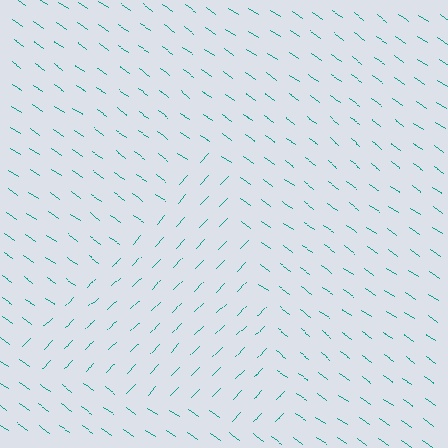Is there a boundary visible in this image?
Yes, there is a texture boundary formed by a change in line orientation.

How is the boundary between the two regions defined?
The boundary is defined purely by a change in line orientation (approximately 82 degrees difference). All lines are the same color and thickness.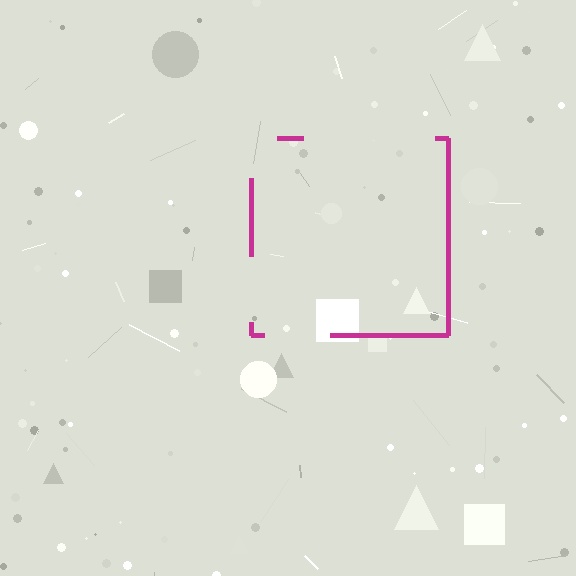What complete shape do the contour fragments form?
The contour fragments form a square.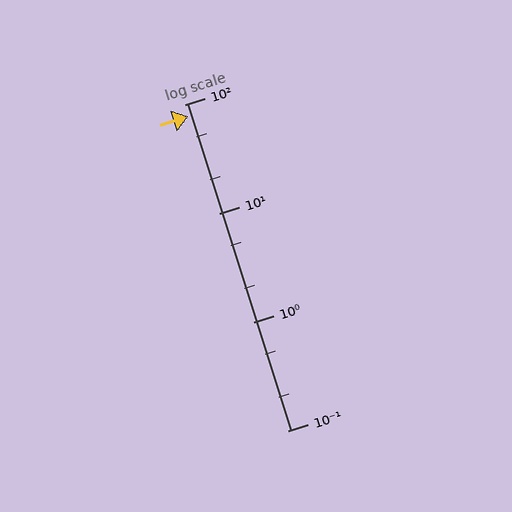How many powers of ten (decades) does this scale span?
The scale spans 3 decades, from 0.1 to 100.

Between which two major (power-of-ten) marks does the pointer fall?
The pointer is between 10 and 100.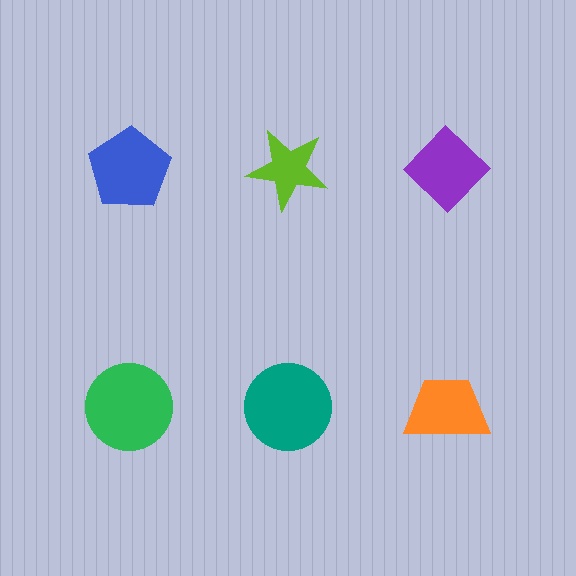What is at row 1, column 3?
A purple diamond.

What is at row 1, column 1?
A blue pentagon.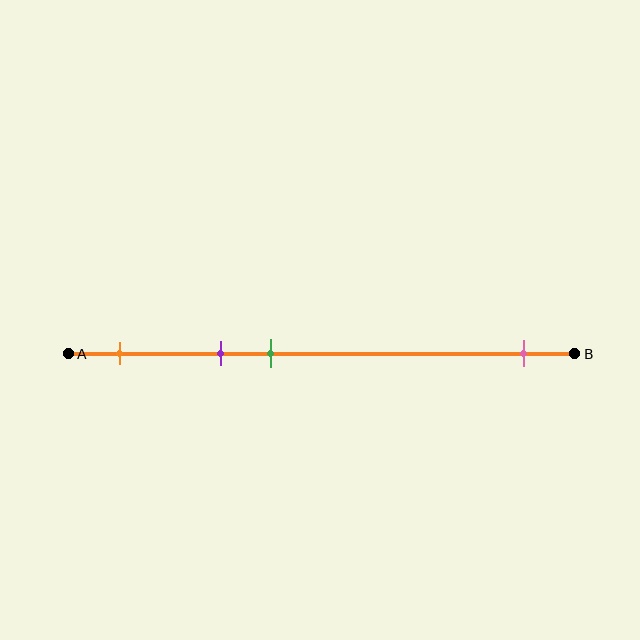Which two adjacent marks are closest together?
The purple and green marks are the closest adjacent pair.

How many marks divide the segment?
There are 4 marks dividing the segment.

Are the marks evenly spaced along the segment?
No, the marks are not evenly spaced.